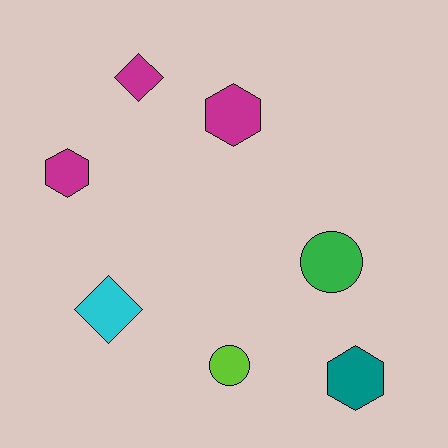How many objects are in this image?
There are 7 objects.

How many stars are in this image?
There are no stars.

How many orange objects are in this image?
There are no orange objects.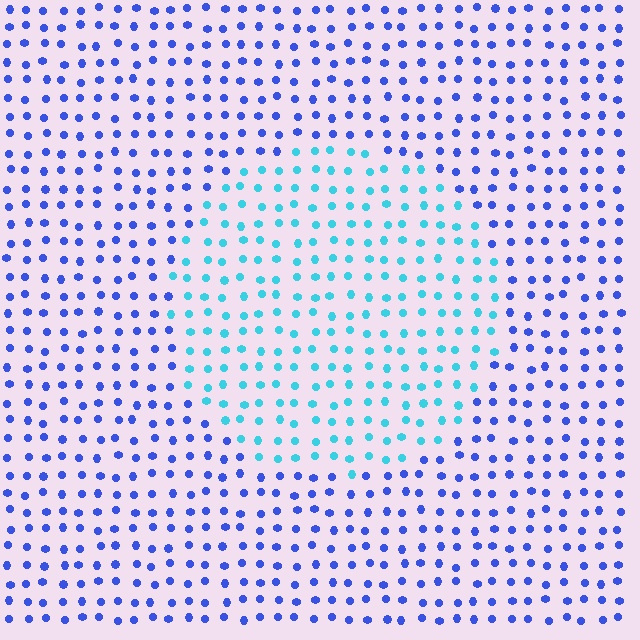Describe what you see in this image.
The image is filled with small blue elements in a uniform arrangement. A circle-shaped region is visible where the elements are tinted to a slightly different hue, forming a subtle color boundary.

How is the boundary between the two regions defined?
The boundary is defined purely by a slight shift in hue (about 45 degrees). Spacing, size, and orientation are identical on both sides.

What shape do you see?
I see a circle.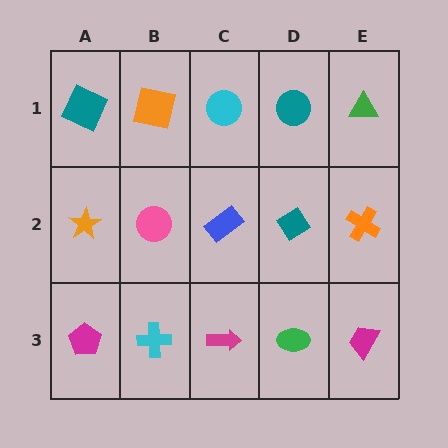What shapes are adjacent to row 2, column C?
A cyan circle (row 1, column C), a magenta arrow (row 3, column C), a pink circle (row 2, column B), a teal diamond (row 2, column D).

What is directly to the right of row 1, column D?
A green triangle.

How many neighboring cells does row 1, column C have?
3.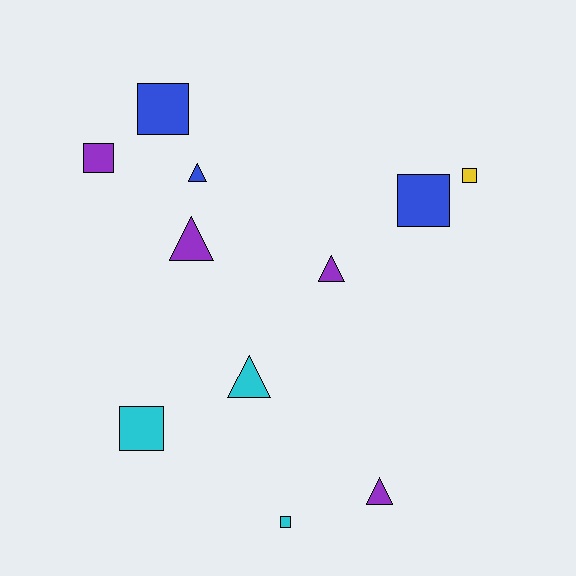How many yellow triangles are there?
There are no yellow triangles.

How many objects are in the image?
There are 11 objects.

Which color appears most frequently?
Purple, with 4 objects.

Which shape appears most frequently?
Square, with 6 objects.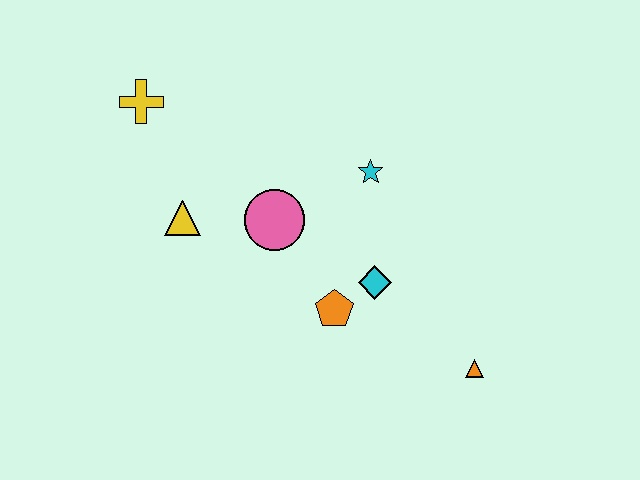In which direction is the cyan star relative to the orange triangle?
The cyan star is above the orange triangle.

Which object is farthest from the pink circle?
The orange triangle is farthest from the pink circle.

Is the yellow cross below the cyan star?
No